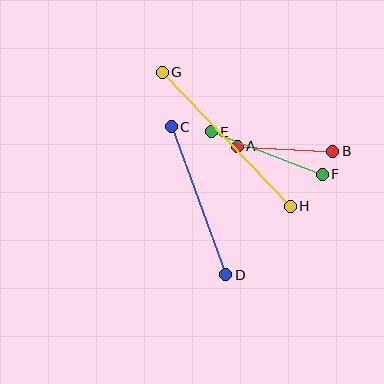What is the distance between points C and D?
The distance is approximately 158 pixels.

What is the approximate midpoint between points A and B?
The midpoint is at approximately (285, 149) pixels.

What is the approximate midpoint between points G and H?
The midpoint is at approximately (226, 139) pixels.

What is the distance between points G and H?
The distance is approximately 185 pixels.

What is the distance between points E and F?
The distance is approximately 119 pixels.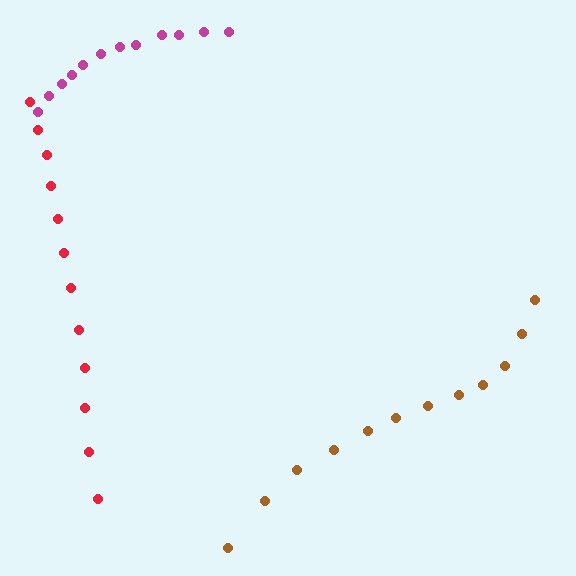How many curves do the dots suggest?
There are 3 distinct paths.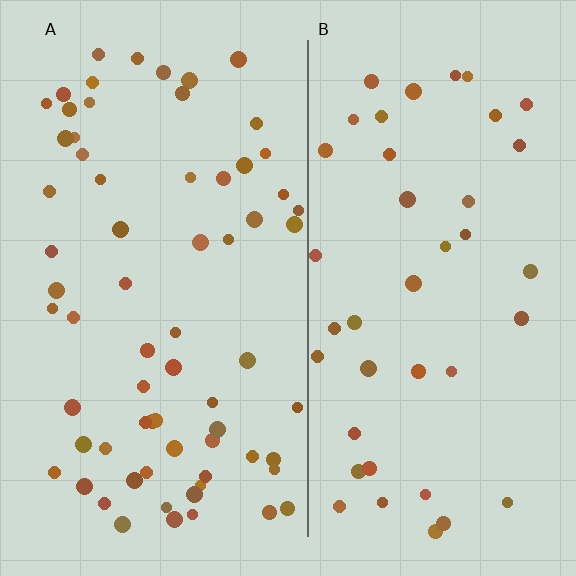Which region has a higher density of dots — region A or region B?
A (the left).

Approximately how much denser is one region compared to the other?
Approximately 1.7× — region A over region B.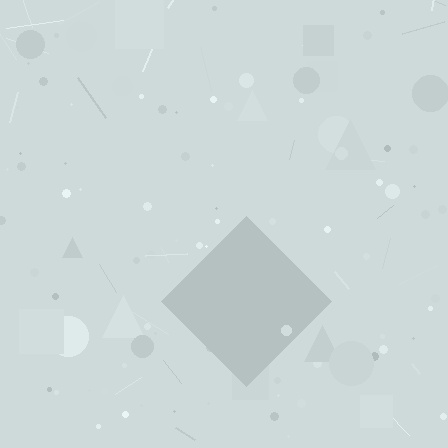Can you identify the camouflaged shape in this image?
The camouflaged shape is a diamond.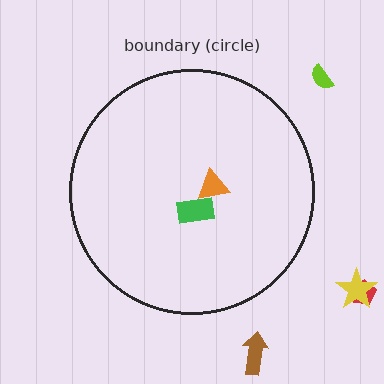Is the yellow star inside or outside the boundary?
Outside.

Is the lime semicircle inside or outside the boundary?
Outside.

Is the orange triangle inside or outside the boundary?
Inside.